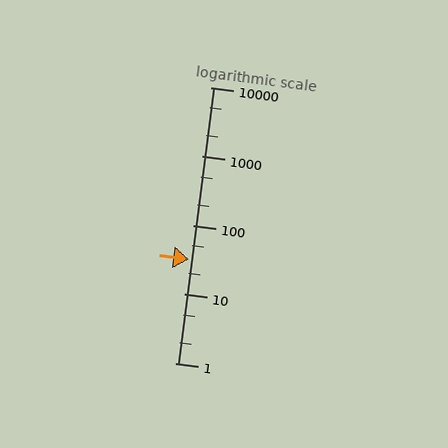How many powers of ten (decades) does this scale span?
The scale spans 4 decades, from 1 to 10000.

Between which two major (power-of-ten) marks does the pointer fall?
The pointer is between 10 and 100.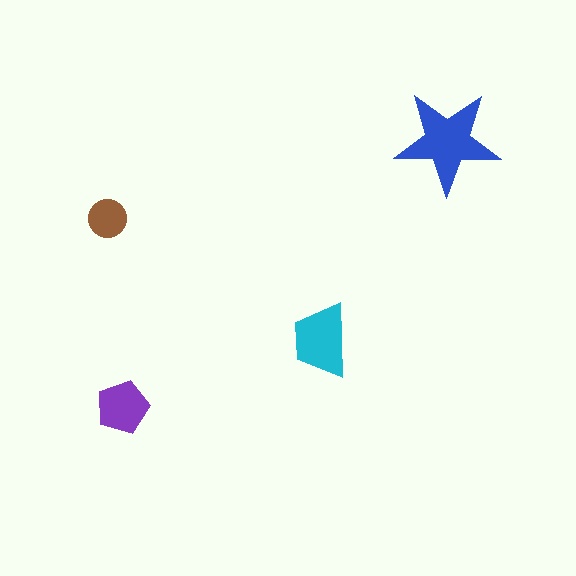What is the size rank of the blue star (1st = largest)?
1st.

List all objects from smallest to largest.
The brown circle, the purple pentagon, the cyan trapezoid, the blue star.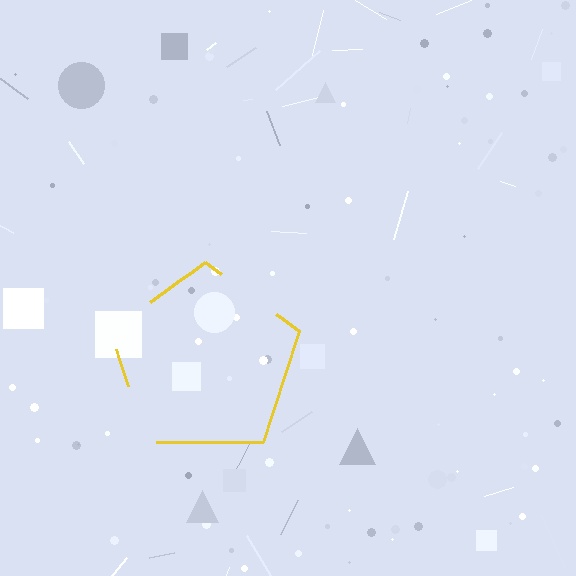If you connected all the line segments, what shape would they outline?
They would outline a pentagon.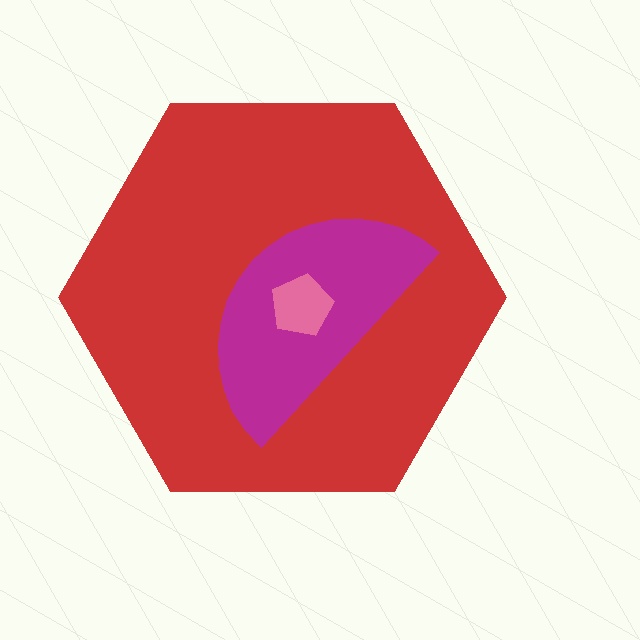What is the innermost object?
The pink pentagon.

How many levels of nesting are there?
3.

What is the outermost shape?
The red hexagon.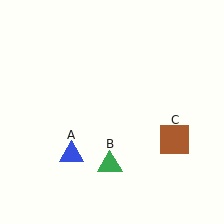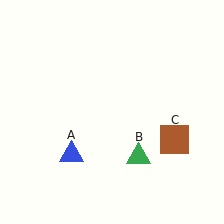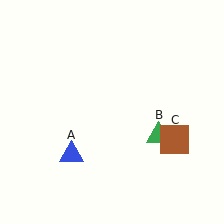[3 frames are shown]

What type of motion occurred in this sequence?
The green triangle (object B) rotated counterclockwise around the center of the scene.